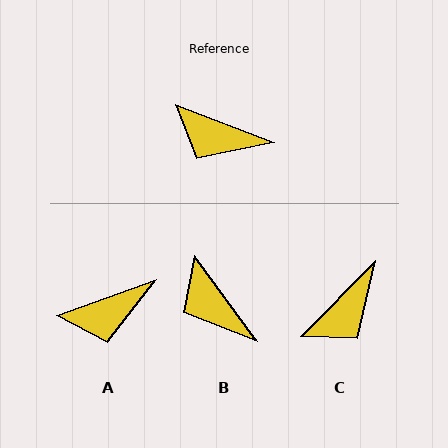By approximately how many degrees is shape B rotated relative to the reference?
Approximately 33 degrees clockwise.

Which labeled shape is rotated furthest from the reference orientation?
C, about 67 degrees away.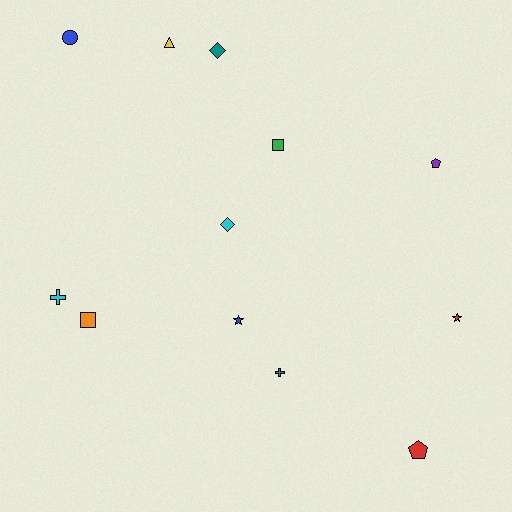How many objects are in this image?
There are 12 objects.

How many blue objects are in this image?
There are 2 blue objects.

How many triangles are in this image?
There is 1 triangle.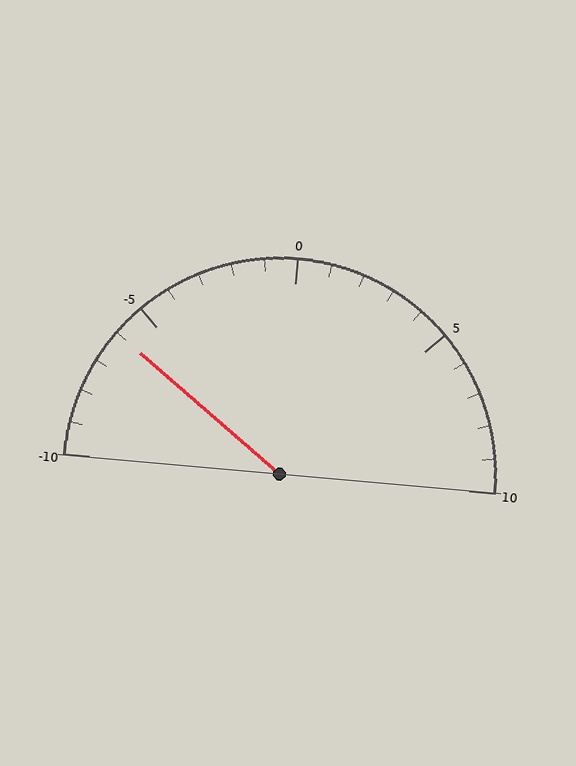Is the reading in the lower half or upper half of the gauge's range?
The reading is in the lower half of the range (-10 to 10).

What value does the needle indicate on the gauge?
The needle indicates approximately -6.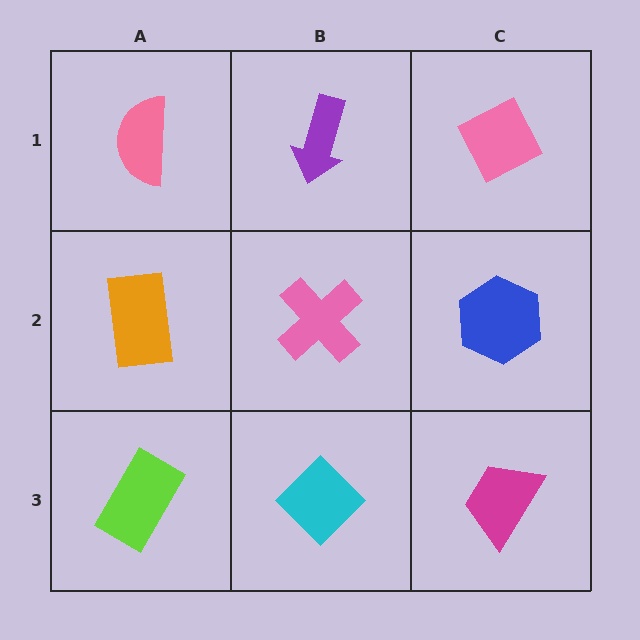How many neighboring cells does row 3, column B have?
3.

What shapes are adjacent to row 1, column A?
An orange rectangle (row 2, column A), a purple arrow (row 1, column B).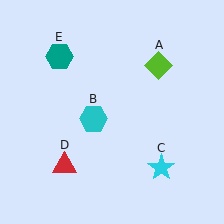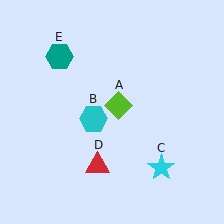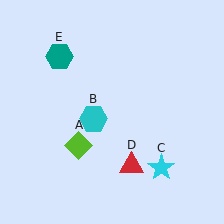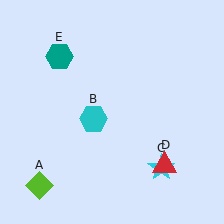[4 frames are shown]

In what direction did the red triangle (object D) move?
The red triangle (object D) moved right.